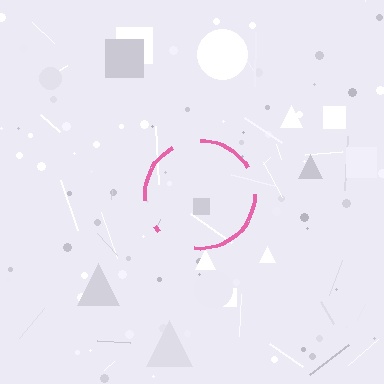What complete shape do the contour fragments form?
The contour fragments form a circle.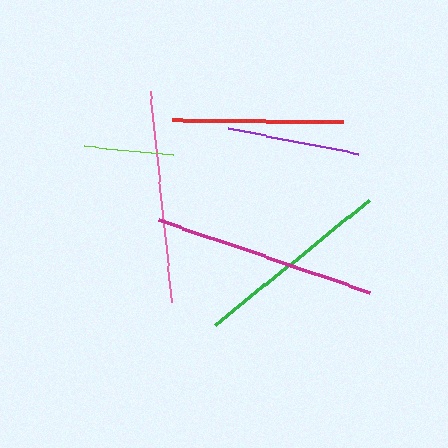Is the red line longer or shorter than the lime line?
The red line is longer than the lime line.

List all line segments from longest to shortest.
From longest to shortest: magenta, pink, green, red, purple, lime.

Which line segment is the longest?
The magenta line is the longest at approximately 224 pixels.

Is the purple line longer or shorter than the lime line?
The purple line is longer than the lime line.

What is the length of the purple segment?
The purple segment is approximately 132 pixels long.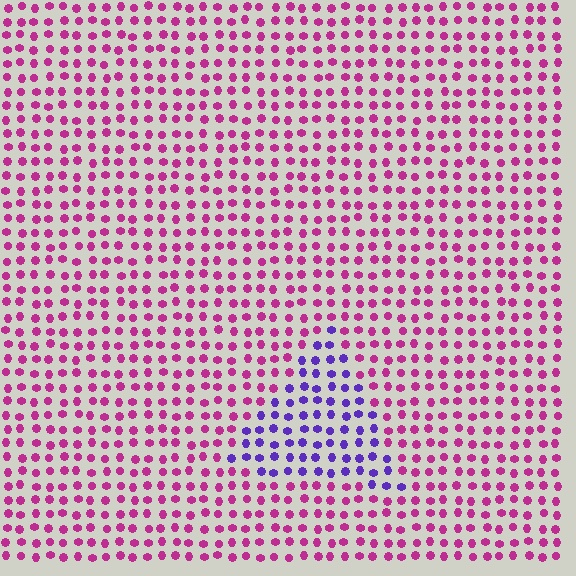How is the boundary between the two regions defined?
The boundary is defined purely by a slight shift in hue (about 58 degrees). Spacing, size, and orientation are identical on both sides.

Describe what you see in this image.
The image is filled with small magenta elements in a uniform arrangement. A triangle-shaped region is visible where the elements are tinted to a slightly different hue, forming a subtle color boundary.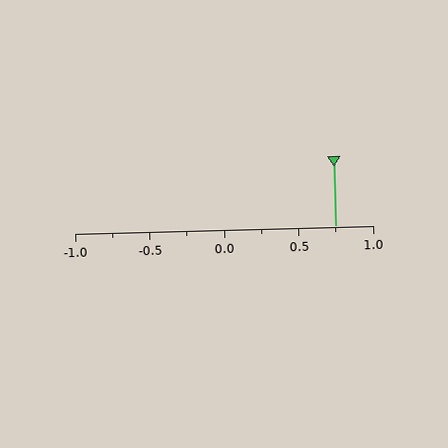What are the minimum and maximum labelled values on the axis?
The axis runs from -1.0 to 1.0.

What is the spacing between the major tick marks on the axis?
The major ticks are spaced 0.5 apart.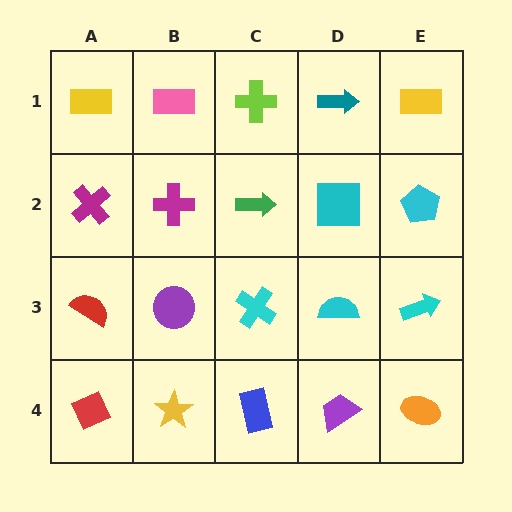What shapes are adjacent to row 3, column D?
A cyan square (row 2, column D), a purple trapezoid (row 4, column D), a cyan cross (row 3, column C), a cyan arrow (row 3, column E).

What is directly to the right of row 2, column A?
A magenta cross.